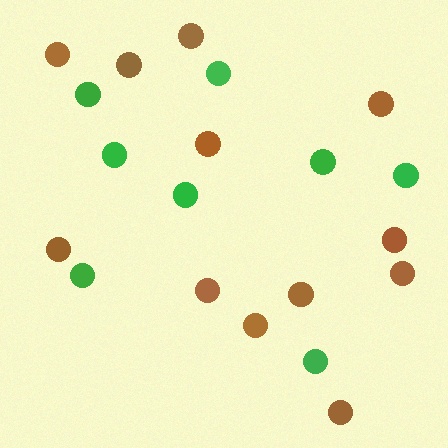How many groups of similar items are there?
There are 2 groups: one group of brown circles (12) and one group of green circles (8).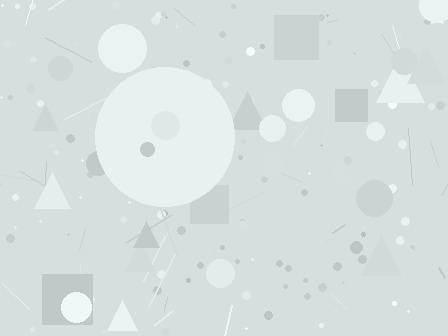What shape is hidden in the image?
A circle is hidden in the image.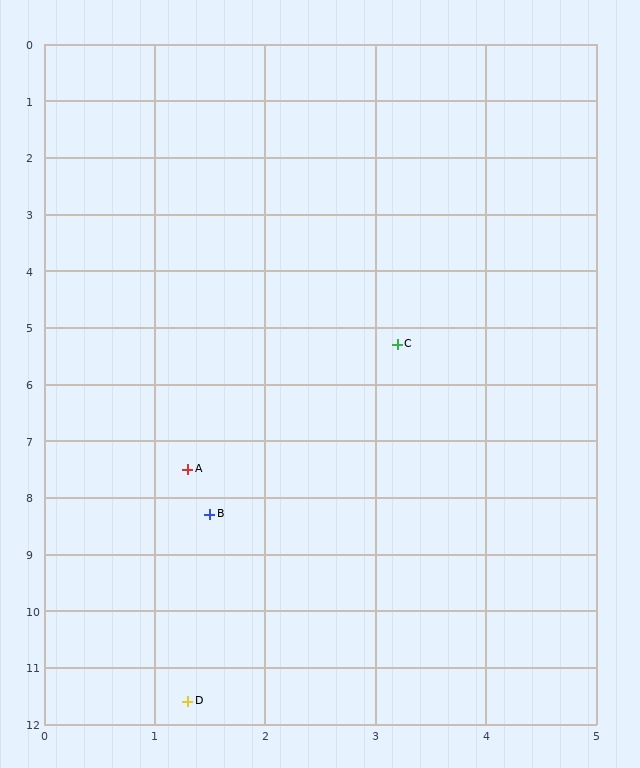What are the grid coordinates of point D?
Point D is at approximately (1.3, 11.6).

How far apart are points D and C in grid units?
Points D and C are about 6.6 grid units apart.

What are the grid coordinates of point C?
Point C is at approximately (3.2, 5.3).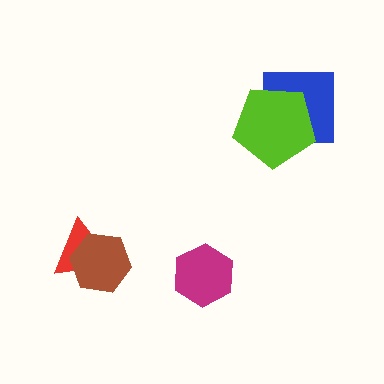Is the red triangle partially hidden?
Yes, it is partially covered by another shape.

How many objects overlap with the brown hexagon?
1 object overlaps with the brown hexagon.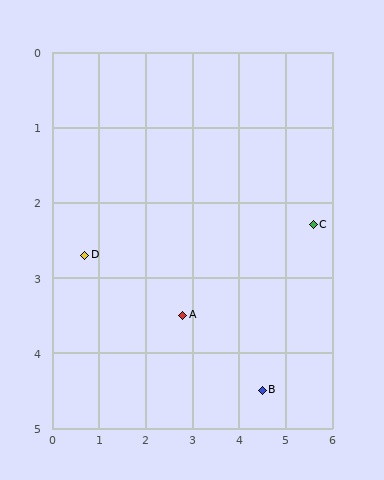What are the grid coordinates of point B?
Point B is at approximately (4.5, 4.5).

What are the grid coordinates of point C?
Point C is at approximately (5.6, 2.3).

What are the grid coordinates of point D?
Point D is at approximately (0.7, 2.7).